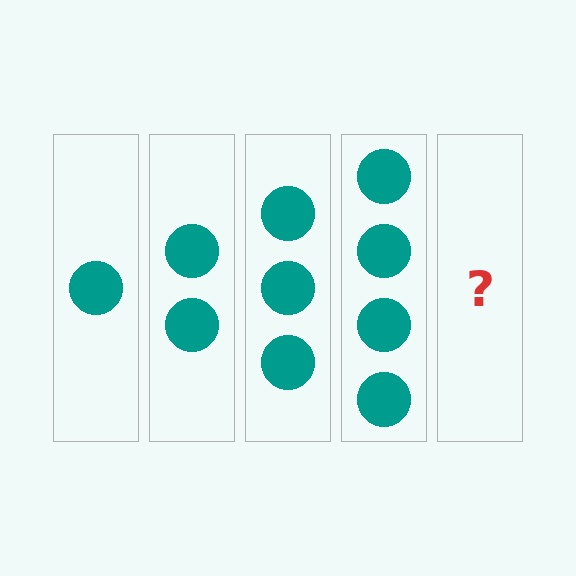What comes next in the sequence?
The next element should be 5 circles.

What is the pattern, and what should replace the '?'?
The pattern is that each step adds one more circle. The '?' should be 5 circles.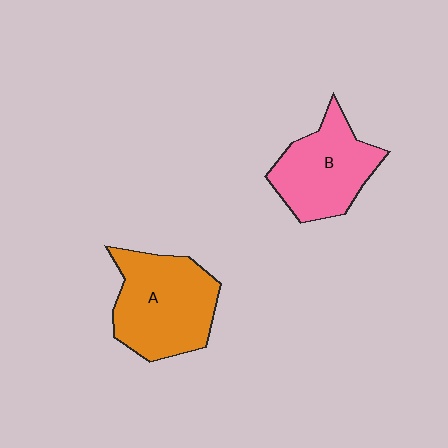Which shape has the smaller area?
Shape B (pink).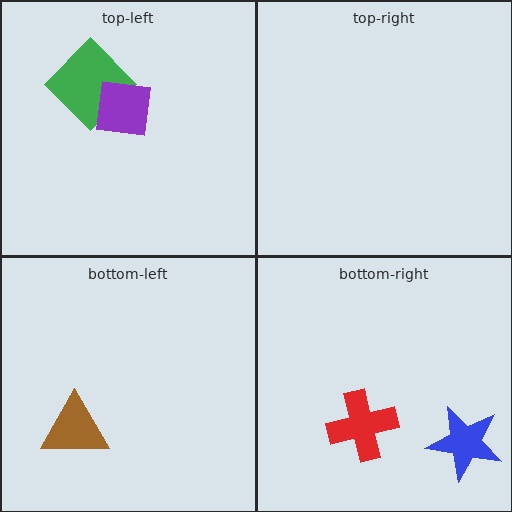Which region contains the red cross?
The bottom-right region.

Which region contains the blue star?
The bottom-right region.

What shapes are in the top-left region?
The green diamond, the purple square.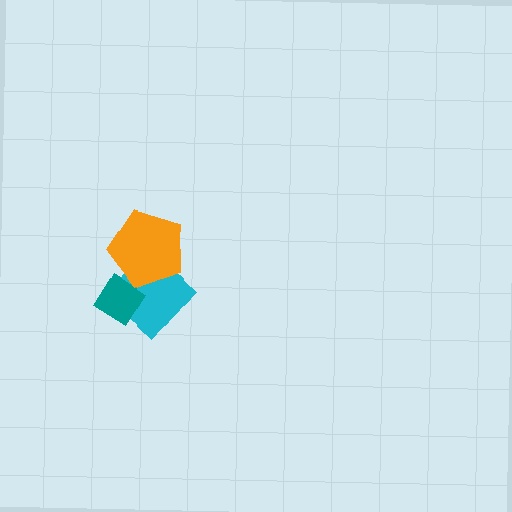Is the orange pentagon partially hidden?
No, no other shape covers it.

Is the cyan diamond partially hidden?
Yes, it is partially covered by another shape.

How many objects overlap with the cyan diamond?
2 objects overlap with the cyan diamond.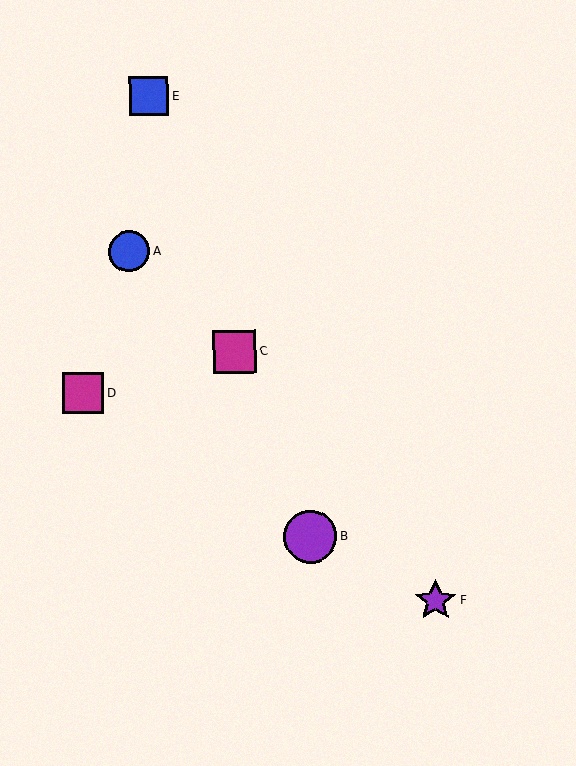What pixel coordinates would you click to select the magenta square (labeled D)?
Click at (84, 393) to select the magenta square D.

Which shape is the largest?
The purple circle (labeled B) is the largest.